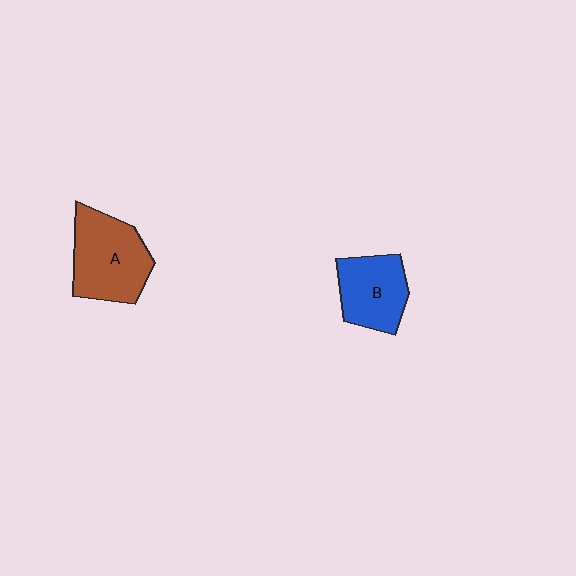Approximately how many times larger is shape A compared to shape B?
Approximately 1.3 times.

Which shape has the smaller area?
Shape B (blue).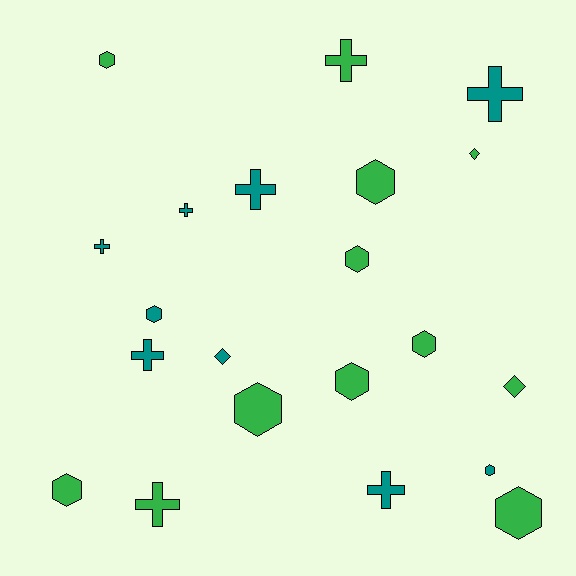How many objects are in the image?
There are 21 objects.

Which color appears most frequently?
Green, with 12 objects.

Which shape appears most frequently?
Hexagon, with 10 objects.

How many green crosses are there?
There are 2 green crosses.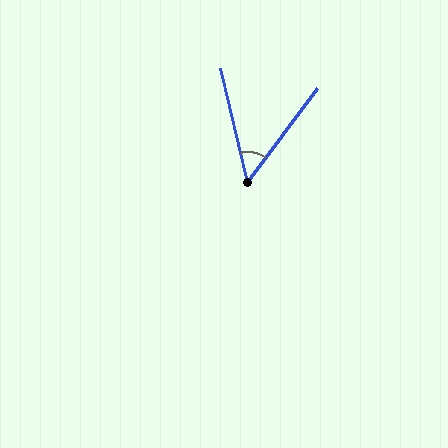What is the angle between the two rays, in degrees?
Approximately 50 degrees.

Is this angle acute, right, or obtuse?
It is acute.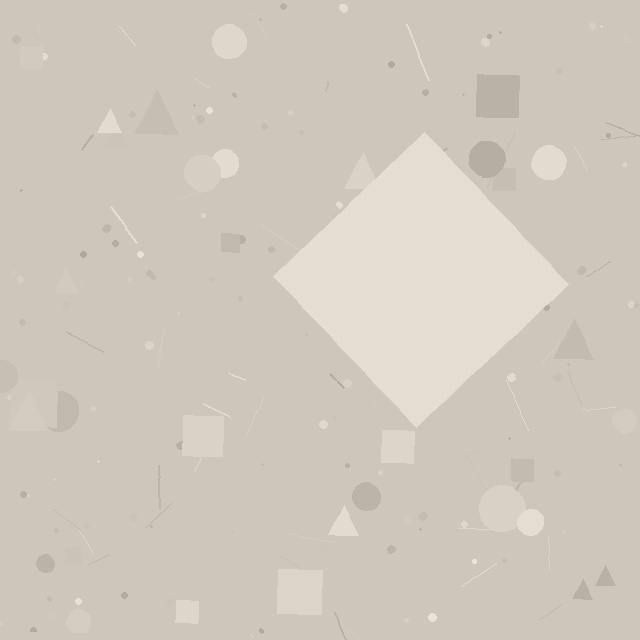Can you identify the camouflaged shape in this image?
The camouflaged shape is a diamond.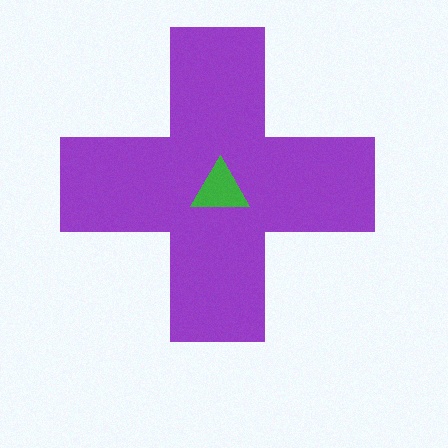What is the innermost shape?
The green triangle.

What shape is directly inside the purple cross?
The green triangle.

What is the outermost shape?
The purple cross.